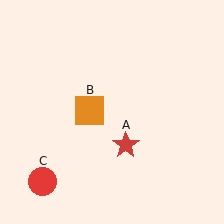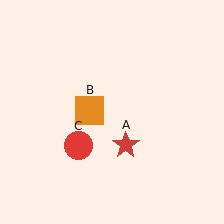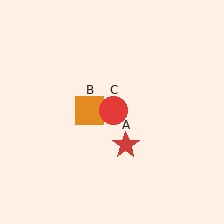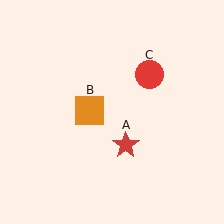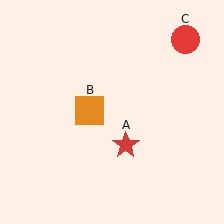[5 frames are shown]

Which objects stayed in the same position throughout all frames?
Red star (object A) and orange square (object B) remained stationary.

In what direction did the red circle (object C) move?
The red circle (object C) moved up and to the right.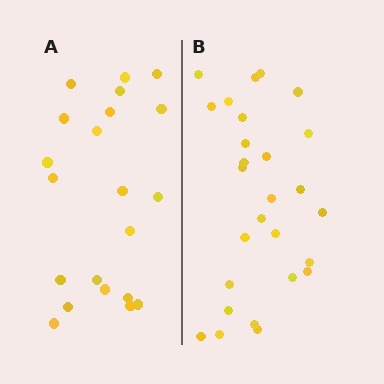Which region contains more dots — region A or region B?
Region B (the right region) has more dots.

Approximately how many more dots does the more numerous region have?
Region B has about 6 more dots than region A.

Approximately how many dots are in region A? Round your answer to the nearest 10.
About 20 dots. (The exact count is 21, which rounds to 20.)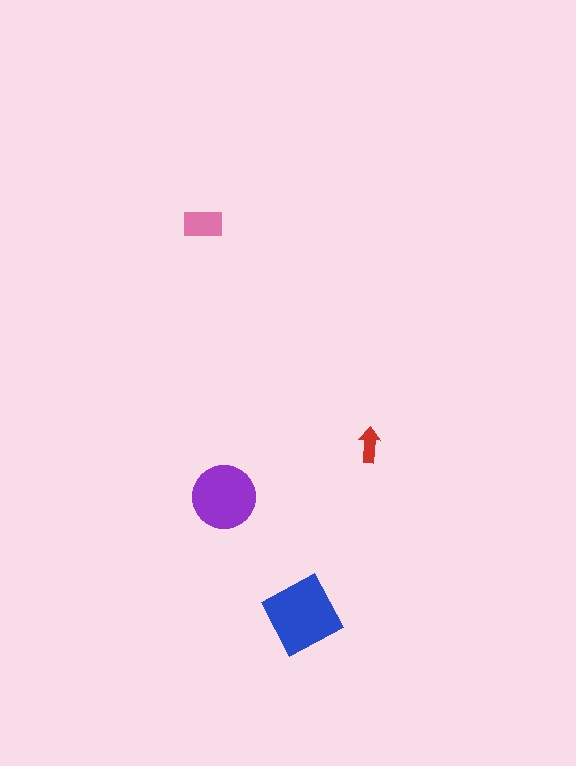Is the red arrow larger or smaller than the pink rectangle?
Smaller.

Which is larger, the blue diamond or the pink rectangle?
The blue diamond.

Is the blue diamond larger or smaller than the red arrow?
Larger.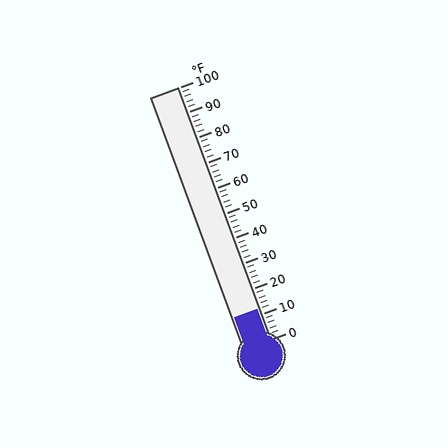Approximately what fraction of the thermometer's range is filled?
The thermometer is filled to approximately 10% of its range.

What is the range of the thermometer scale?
The thermometer scale ranges from 0°F to 100°F.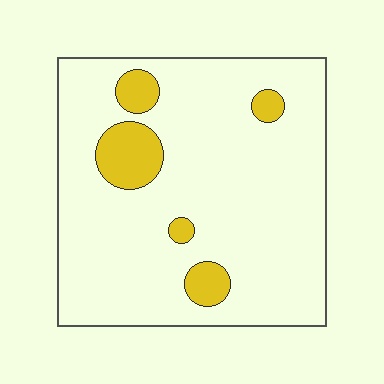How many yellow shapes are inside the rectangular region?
5.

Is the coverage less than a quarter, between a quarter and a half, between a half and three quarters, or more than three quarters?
Less than a quarter.